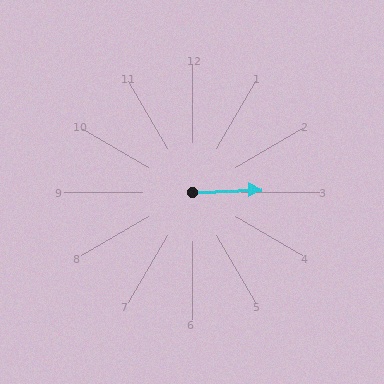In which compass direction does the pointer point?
East.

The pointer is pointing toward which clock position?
Roughly 3 o'clock.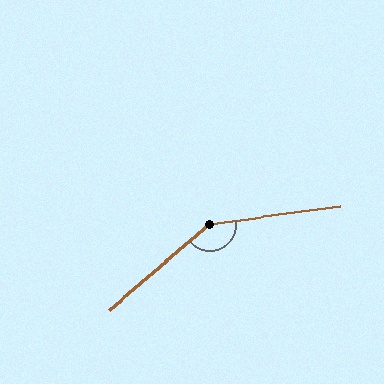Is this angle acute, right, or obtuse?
It is obtuse.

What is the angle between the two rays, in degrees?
Approximately 148 degrees.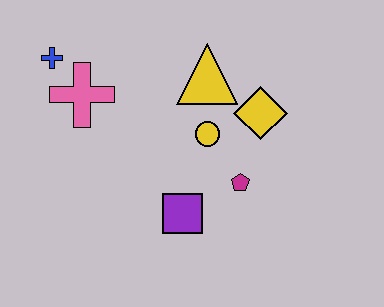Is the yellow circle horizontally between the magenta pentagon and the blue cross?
Yes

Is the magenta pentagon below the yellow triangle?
Yes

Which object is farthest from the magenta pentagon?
The blue cross is farthest from the magenta pentagon.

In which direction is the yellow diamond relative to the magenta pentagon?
The yellow diamond is above the magenta pentagon.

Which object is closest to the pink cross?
The blue cross is closest to the pink cross.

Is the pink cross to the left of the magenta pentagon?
Yes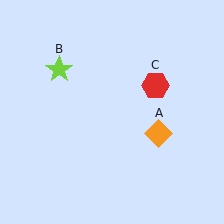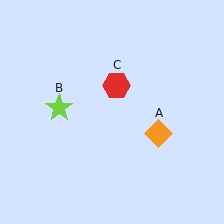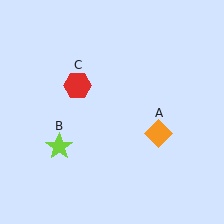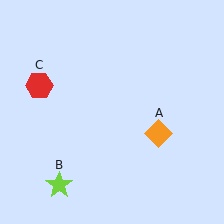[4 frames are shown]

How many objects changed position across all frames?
2 objects changed position: lime star (object B), red hexagon (object C).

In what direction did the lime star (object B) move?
The lime star (object B) moved down.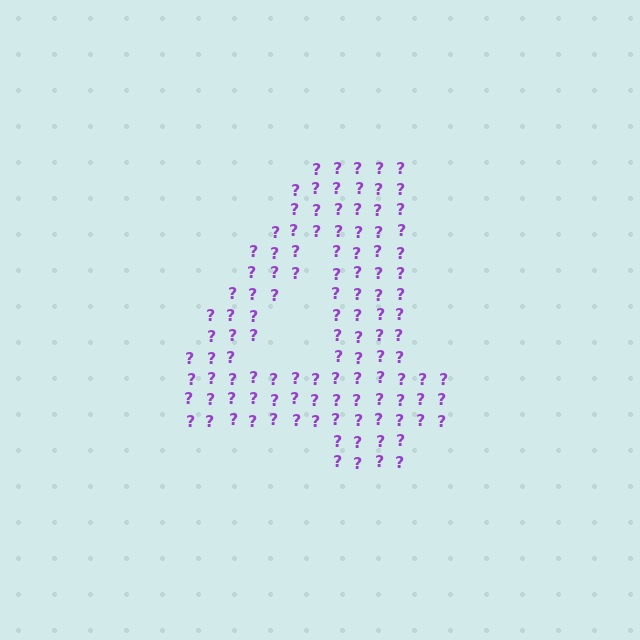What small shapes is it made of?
It is made of small question marks.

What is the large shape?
The large shape is the digit 4.